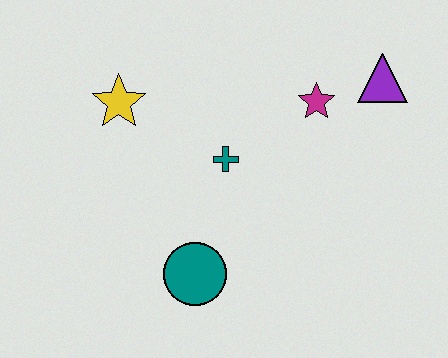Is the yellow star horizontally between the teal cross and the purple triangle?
No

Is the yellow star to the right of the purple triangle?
No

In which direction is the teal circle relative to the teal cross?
The teal circle is below the teal cross.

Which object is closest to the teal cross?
The magenta star is closest to the teal cross.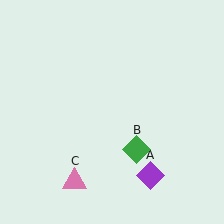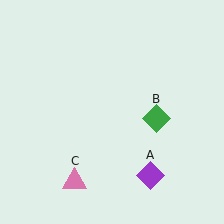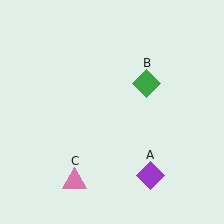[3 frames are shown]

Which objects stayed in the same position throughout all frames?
Purple diamond (object A) and pink triangle (object C) remained stationary.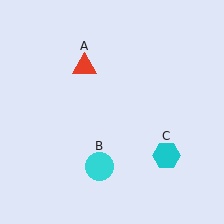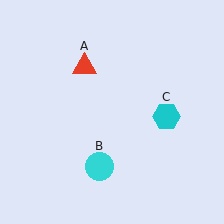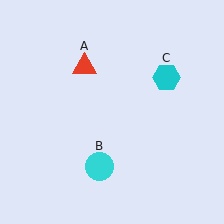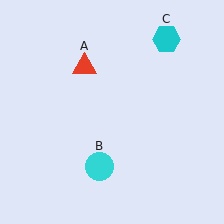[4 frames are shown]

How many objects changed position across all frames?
1 object changed position: cyan hexagon (object C).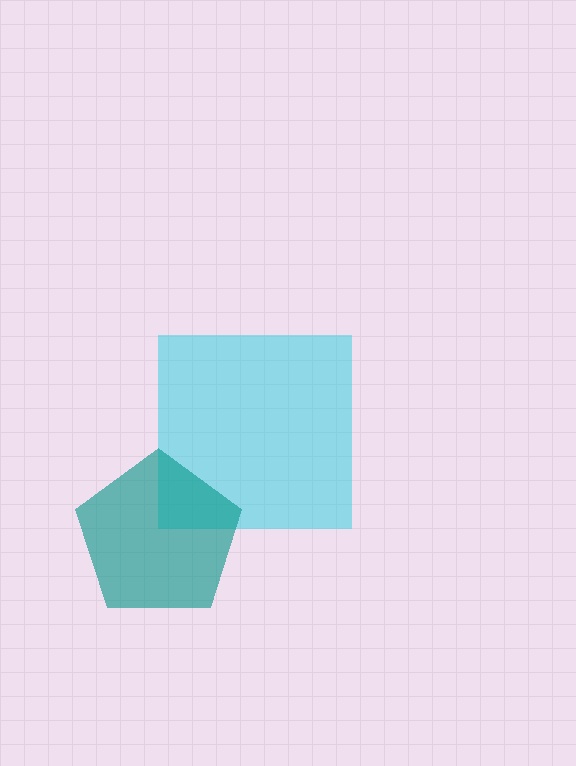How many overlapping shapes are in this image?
There are 2 overlapping shapes in the image.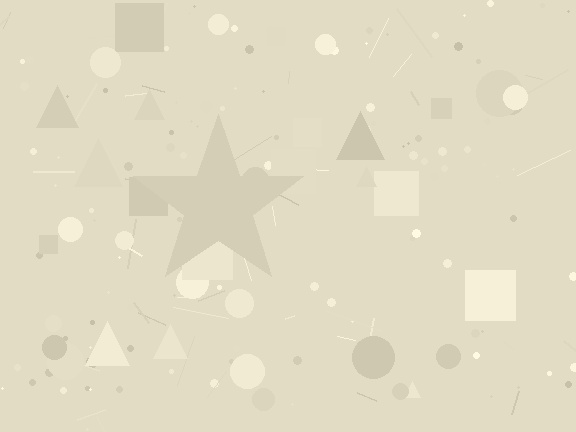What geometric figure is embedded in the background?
A star is embedded in the background.